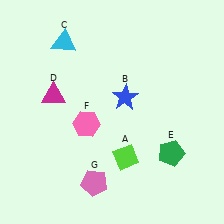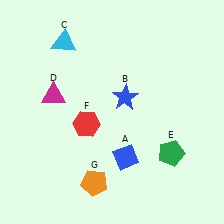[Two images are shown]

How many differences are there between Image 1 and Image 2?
There are 3 differences between the two images.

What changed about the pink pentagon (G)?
In Image 1, G is pink. In Image 2, it changed to orange.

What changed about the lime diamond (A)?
In Image 1, A is lime. In Image 2, it changed to blue.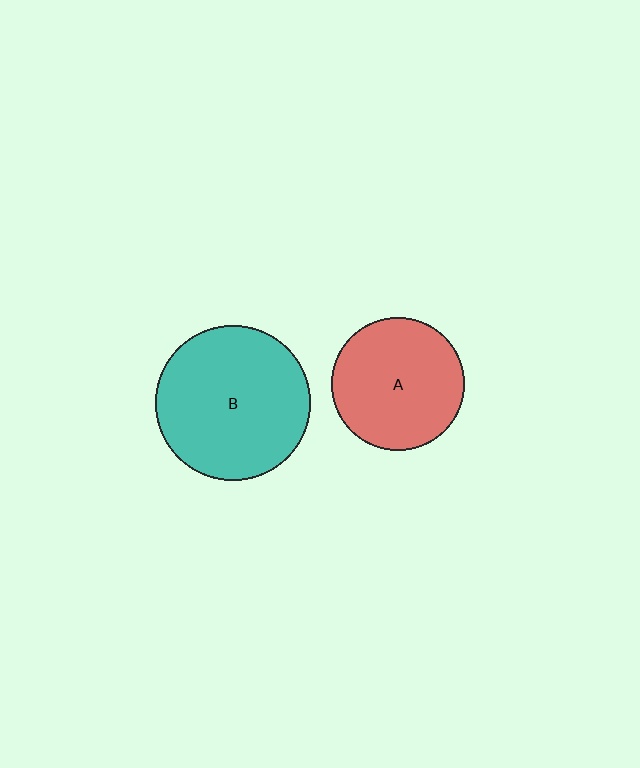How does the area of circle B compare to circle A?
Approximately 1.3 times.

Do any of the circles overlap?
No, none of the circles overlap.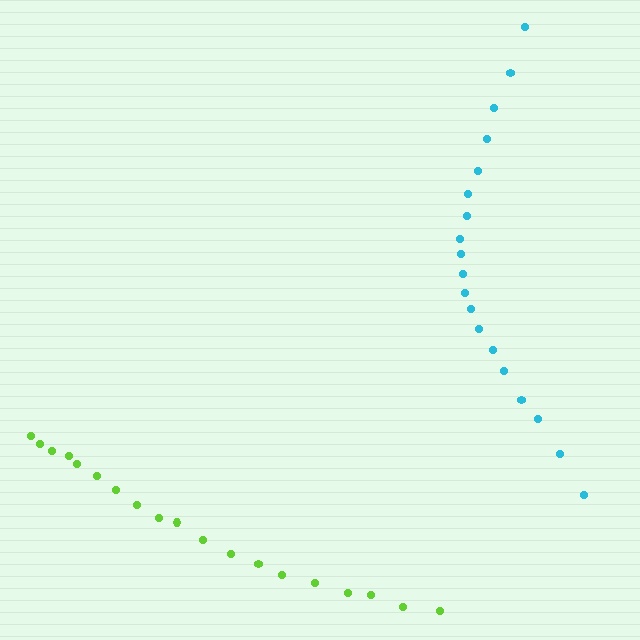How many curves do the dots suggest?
There are 2 distinct paths.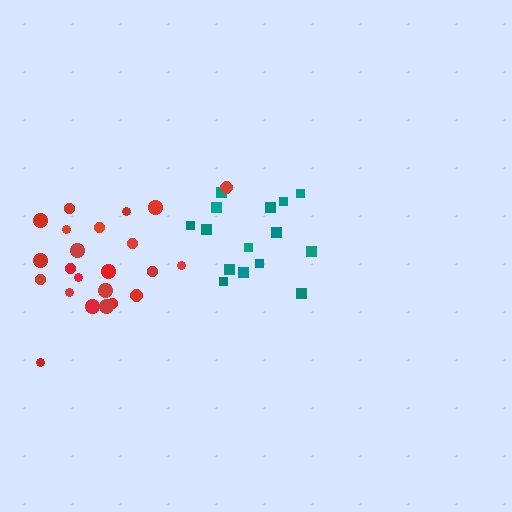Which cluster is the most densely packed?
Teal.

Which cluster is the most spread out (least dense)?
Red.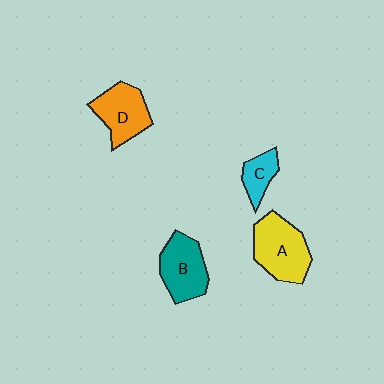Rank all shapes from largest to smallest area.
From largest to smallest: A (yellow), B (teal), D (orange), C (cyan).